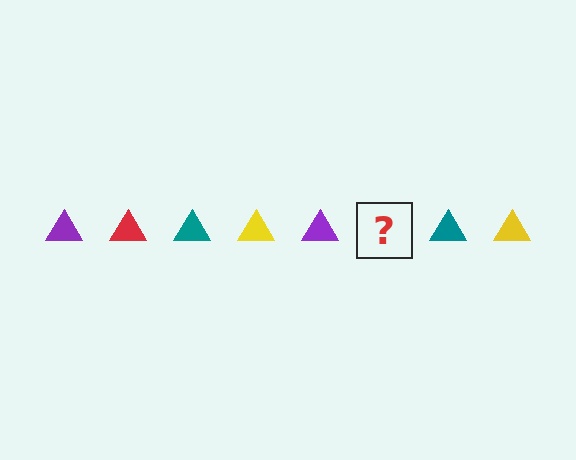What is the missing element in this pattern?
The missing element is a red triangle.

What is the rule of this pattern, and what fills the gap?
The rule is that the pattern cycles through purple, red, teal, yellow triangles. The gap should be filled with a red triangle.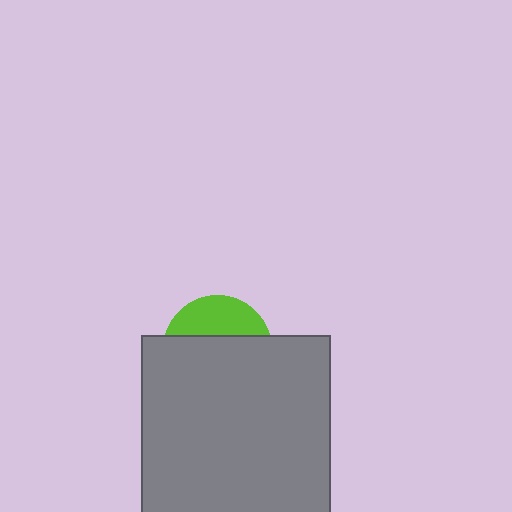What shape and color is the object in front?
The object in front is a gray square.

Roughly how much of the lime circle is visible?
A small part of it is visible (roughly 34%).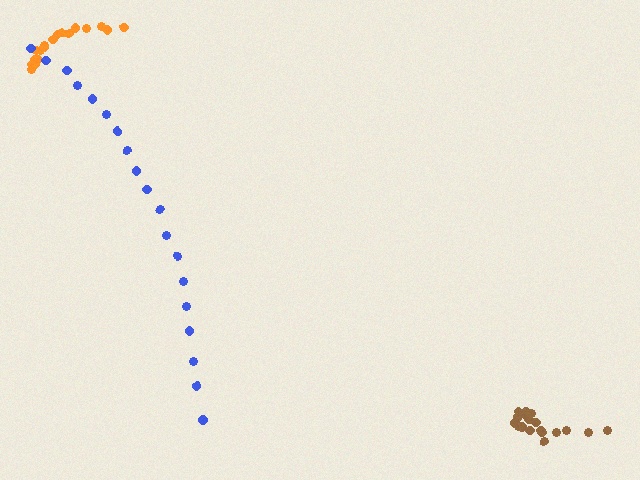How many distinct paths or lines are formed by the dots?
There are 3 distinct paths.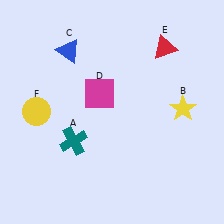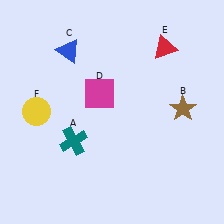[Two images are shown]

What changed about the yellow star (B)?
In Image 1, B is yellow. In Image 2, it changed to brown.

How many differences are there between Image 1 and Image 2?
There is 1 difference between the two images.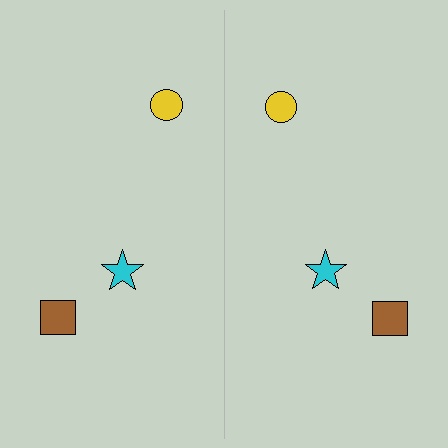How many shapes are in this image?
There are 6 shapes in this image.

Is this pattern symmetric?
Yes, this pattern has bilateral (reflection) symmetry.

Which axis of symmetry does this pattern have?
The pattern has a vertical axis of symmetry running through the center of the image.